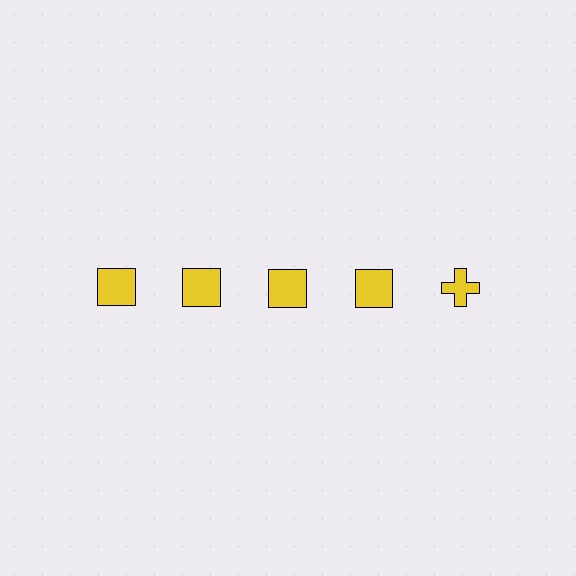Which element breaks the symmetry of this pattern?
The yellow cross in the top row, rightmost column breaks the symmetry. All other shapes are yellow squares.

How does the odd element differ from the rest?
It has a different shape: cross instead of square.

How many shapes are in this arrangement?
There are 5 shapes arranged in a grid pattern.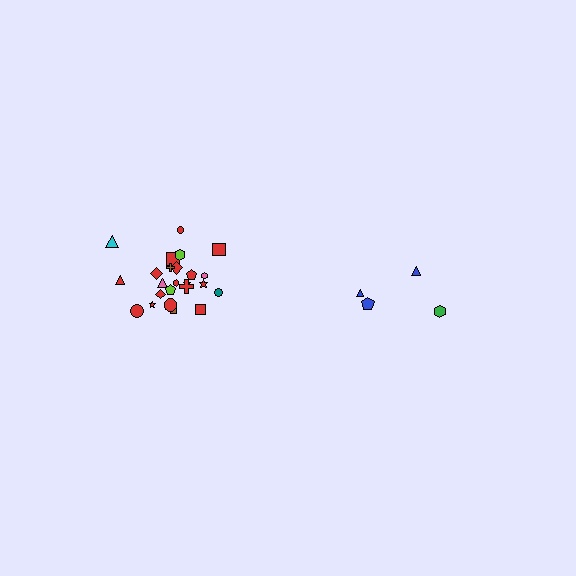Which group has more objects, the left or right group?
The left group.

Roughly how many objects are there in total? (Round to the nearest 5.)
Roughly 30 objects in total.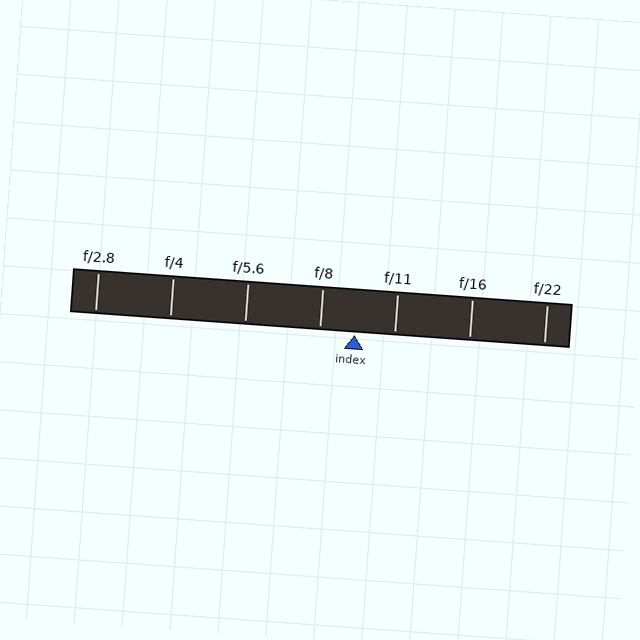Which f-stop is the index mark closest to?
The index mark is closest to f/8.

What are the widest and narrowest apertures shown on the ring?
The widest aperture shown is f/2.8 and the narrowest is f/22.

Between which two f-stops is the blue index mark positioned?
The index mark is between f/8 and f/11.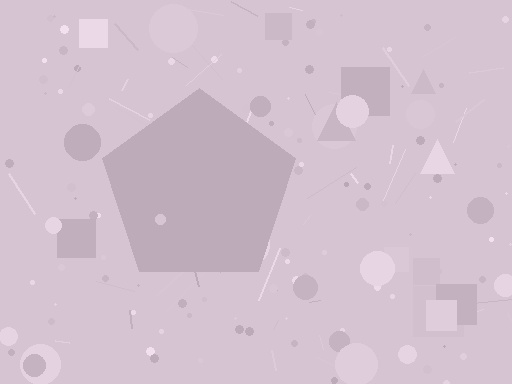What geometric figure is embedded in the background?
A pentagon is embedded in the background.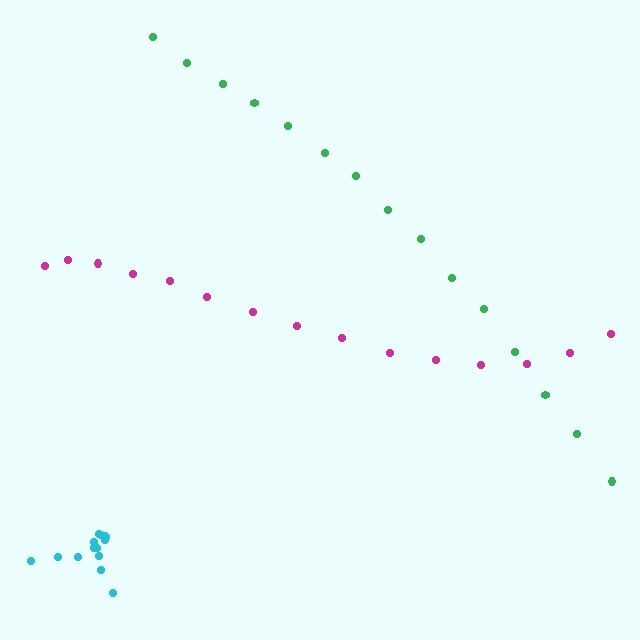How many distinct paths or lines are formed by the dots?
There are 3 distinct paths.